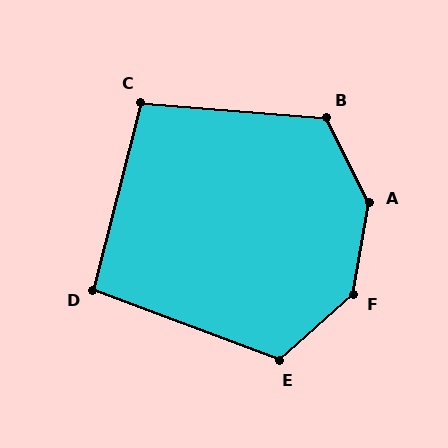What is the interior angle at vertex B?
Approximately 122 degrees (obtuse).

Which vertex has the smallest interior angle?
D, at approximately 96 degrees.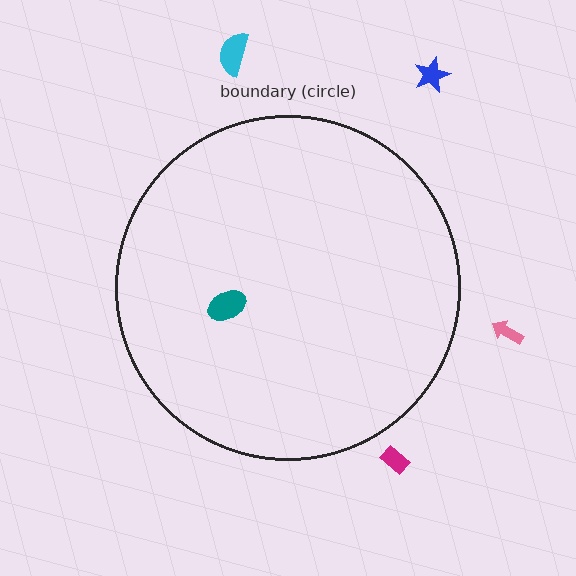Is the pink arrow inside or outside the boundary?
Outside.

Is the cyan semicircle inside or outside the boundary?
Outside.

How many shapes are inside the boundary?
1 inside, 4 outside.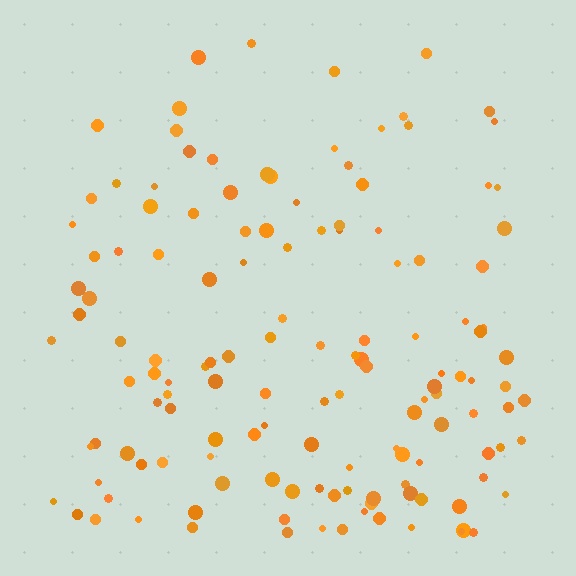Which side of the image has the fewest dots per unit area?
The top.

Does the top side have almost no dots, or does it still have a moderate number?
Still a moderate number, just noticeably fewer than the bottom.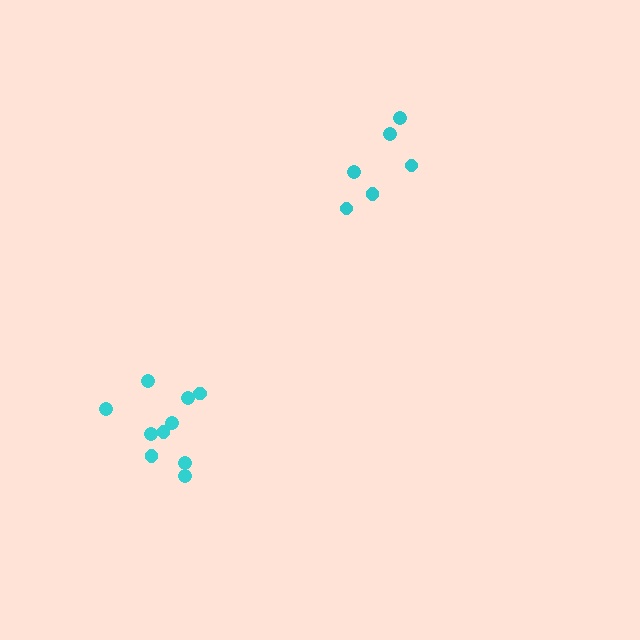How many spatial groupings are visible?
There are 2 spatial groupings.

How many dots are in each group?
Group 1: 6 dots, Group 2: 10 dots (16 total).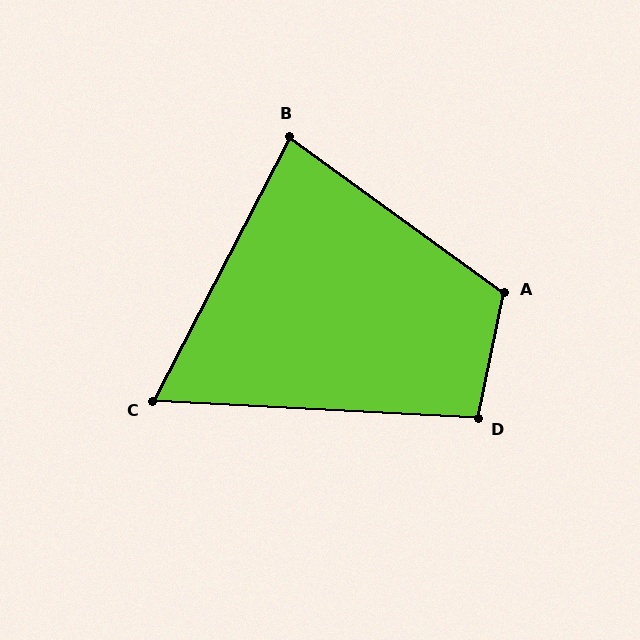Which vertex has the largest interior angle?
A, at approximately 114 degrees.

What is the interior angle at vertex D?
Approximately 99 degrees (obtuse).